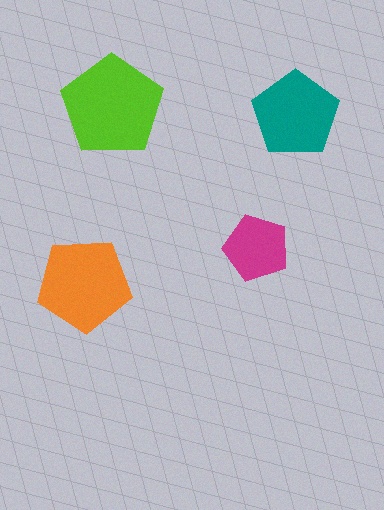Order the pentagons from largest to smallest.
the lime one, the orange one, the teal one, the magenta one.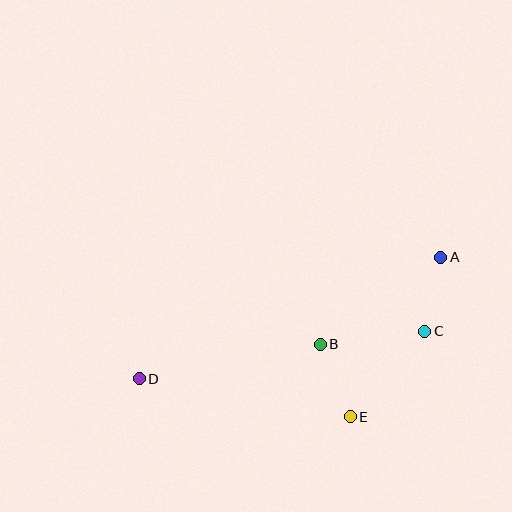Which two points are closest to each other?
Points A and C are closest to each other.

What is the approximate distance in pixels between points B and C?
The distance between B and C is approximately 105 pixels.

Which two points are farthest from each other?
Points A and D are farthest from each other.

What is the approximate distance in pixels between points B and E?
The distance between B and E is approximately 78 pixels.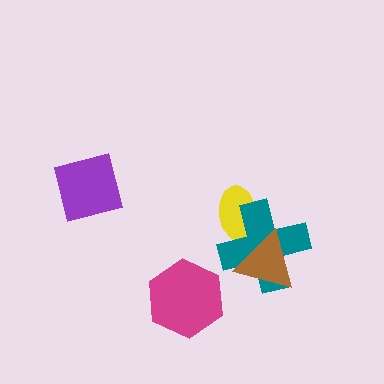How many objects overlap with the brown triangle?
1 object overlaps with the brown triangle.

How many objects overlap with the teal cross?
2 objects overlap with the teal cross.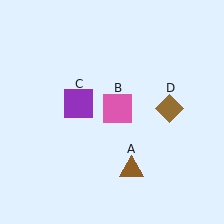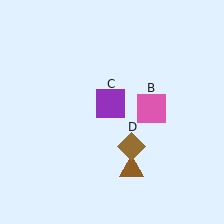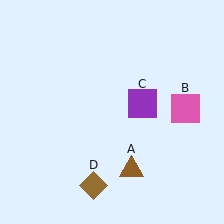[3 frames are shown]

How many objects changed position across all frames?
3 objects changed position: pink square (object B), purple square (object C), brown diamond (object D).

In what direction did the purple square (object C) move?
The purple square (object C) moved right.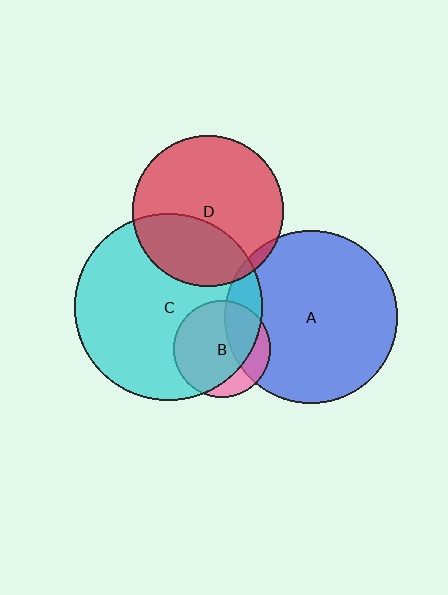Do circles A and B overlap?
Yes.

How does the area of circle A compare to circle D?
Approximately 1.3 times.